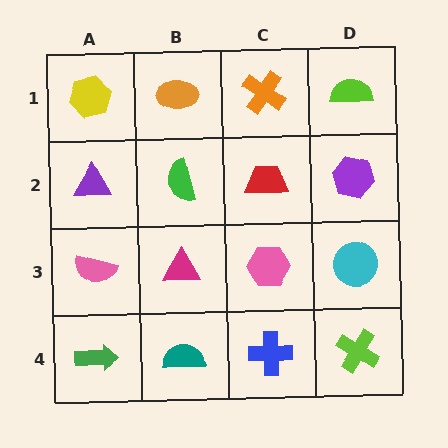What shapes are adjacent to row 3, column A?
A purple triangle (row 2, column A), a green arrow (row 4, column A), a magenta triangle (row 3, column B).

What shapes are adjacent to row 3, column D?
A purple hexagon (row 2, column D), a lime cross (row 4, column D), a pink hexagon (row 3, column C).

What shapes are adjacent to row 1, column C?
A red trapezoid (row 2, column C), an orange ellipse (row 1, column B), a lime semicircle (row 1, column D).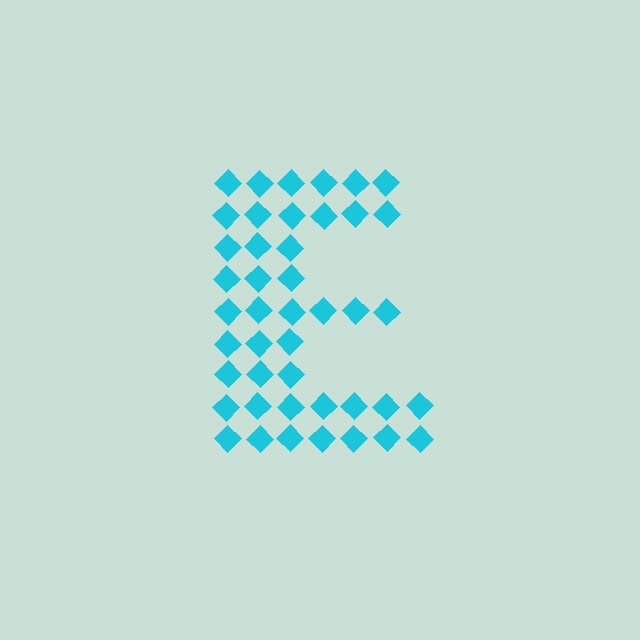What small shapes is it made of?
It is made of small diamonds.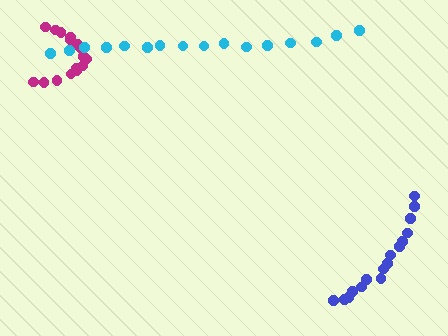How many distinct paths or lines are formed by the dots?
There are 3 distinct paths.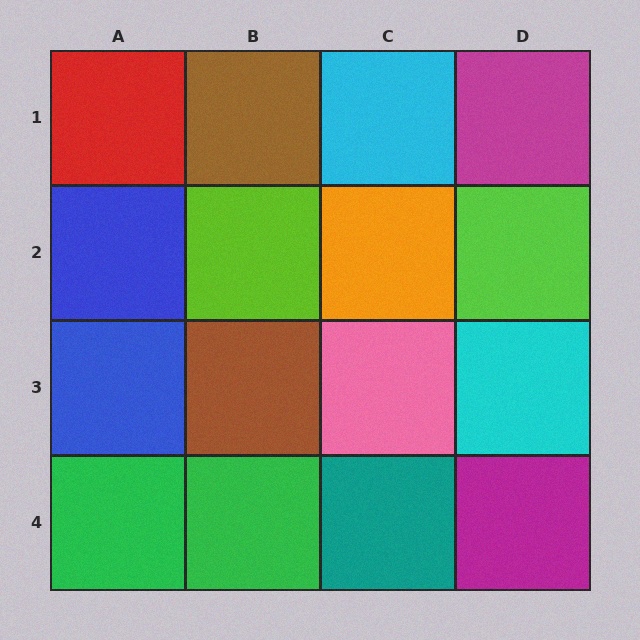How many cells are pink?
1 cell is pink.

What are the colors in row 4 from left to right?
Green, green, teal, magenta.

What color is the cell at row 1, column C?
Cyan.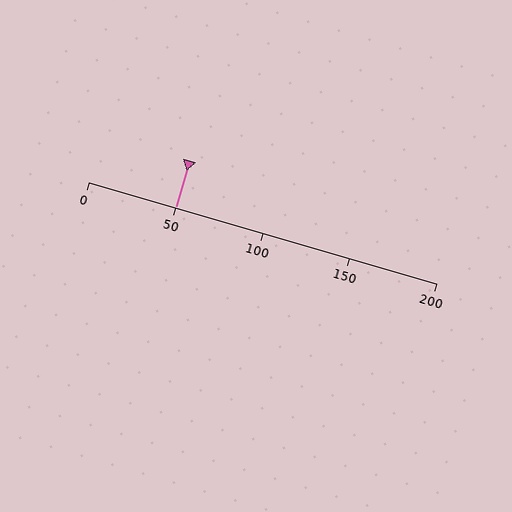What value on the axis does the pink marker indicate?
The marker indicates approximately 50.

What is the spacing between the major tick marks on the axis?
The major ticks are spaced 50 apart.